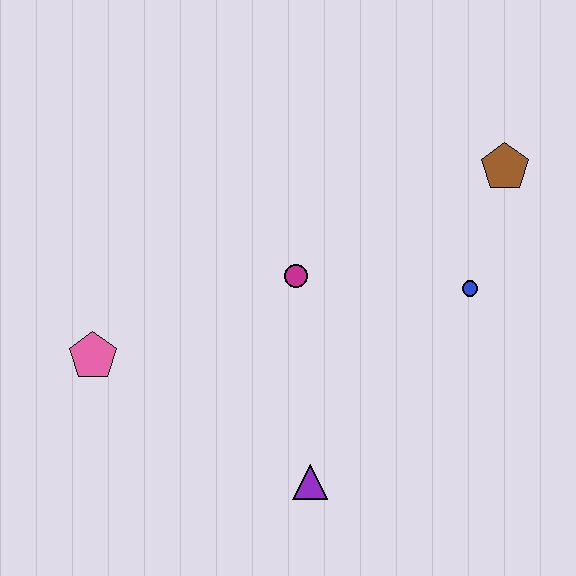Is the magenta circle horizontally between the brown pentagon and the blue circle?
No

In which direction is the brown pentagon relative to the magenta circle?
The brown pentagon is to the right of the magenta circle.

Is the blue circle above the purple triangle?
Yes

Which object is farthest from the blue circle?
The pink pentagon is farthest from the blue circle.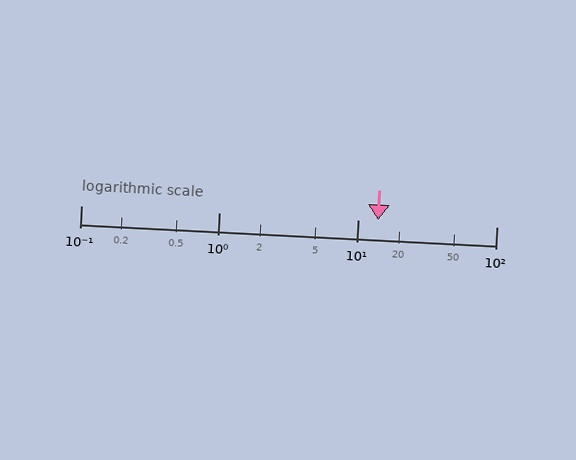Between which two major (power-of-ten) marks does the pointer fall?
The pointer is between 10 and 100.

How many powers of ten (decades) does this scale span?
The scale spans 3 decades, from 0.1 to 100.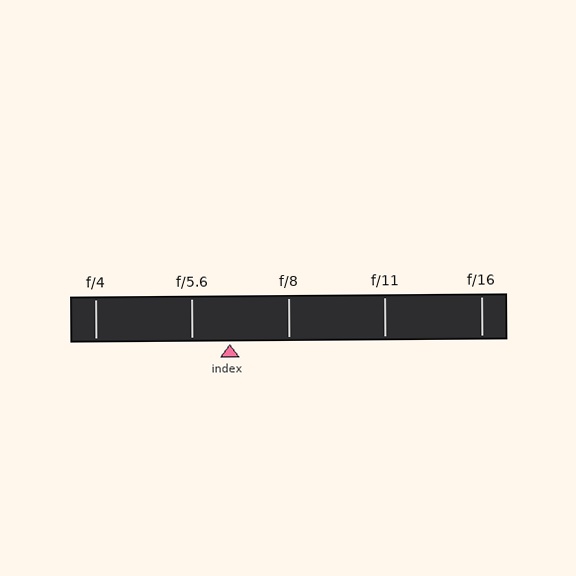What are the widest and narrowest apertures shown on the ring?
The widest aperture shown is f/4 and the narrowest is f/16.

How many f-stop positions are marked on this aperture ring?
There are 5 f-stop positions marked.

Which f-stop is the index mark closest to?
The index mark is closest to f/5.6.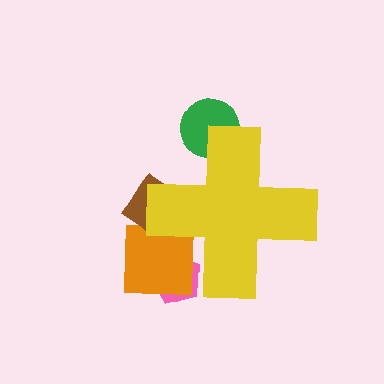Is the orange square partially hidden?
Yes, the orange square is partially hidden behind the yellow cross.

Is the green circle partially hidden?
Yes, the green circle is partially hidden behind the yellow cross.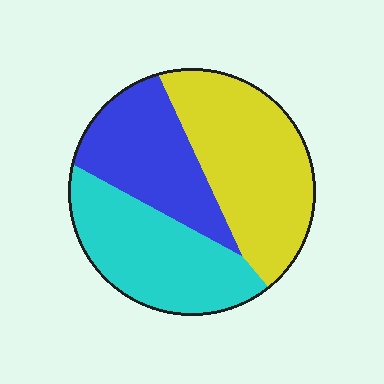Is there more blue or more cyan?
Cyan.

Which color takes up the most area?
Yellow, at roughly 40%.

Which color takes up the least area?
Blue, at roughly 25%.